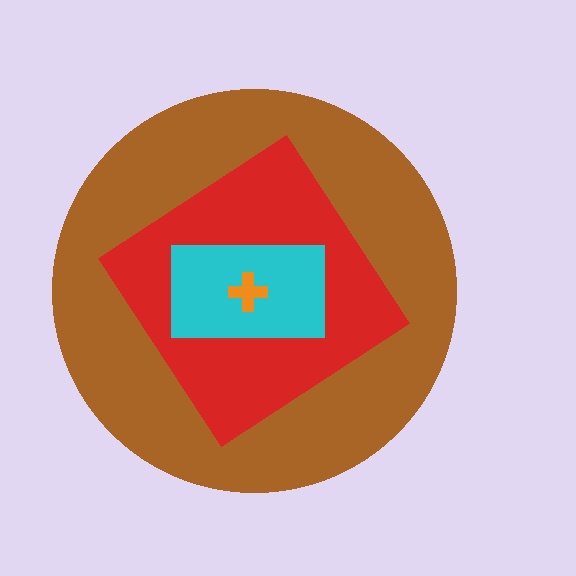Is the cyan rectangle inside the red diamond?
Yes.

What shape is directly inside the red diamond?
The cyan rectangle.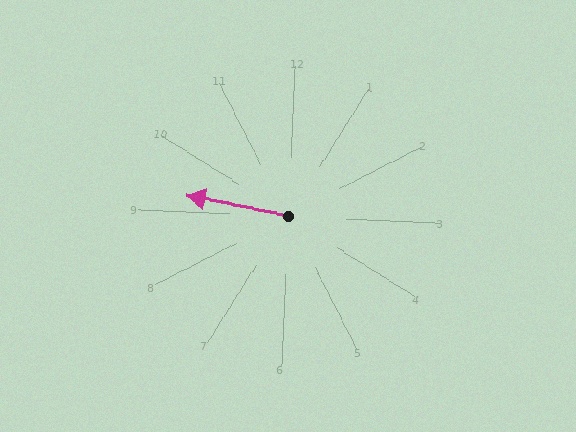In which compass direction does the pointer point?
West.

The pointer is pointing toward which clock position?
Roughly 9 o'clock.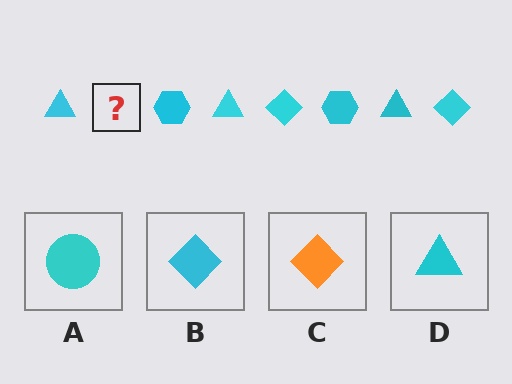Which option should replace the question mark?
Option B.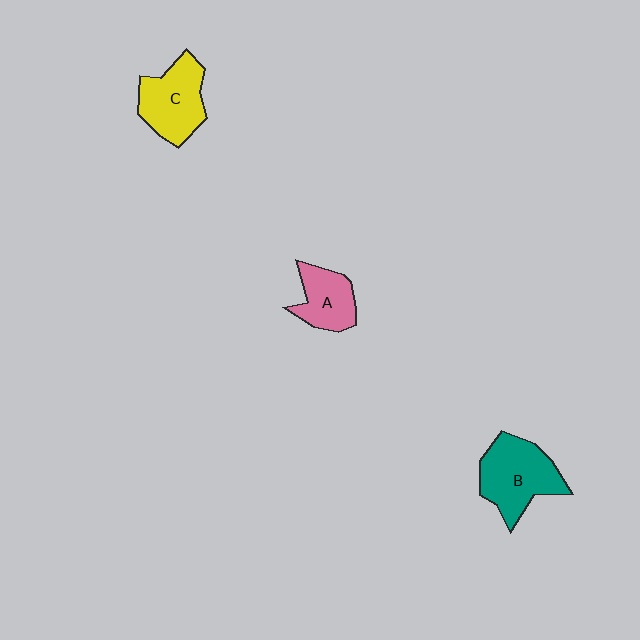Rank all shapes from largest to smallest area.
From largest to smallest: B (teal), C (yellow), A (pink).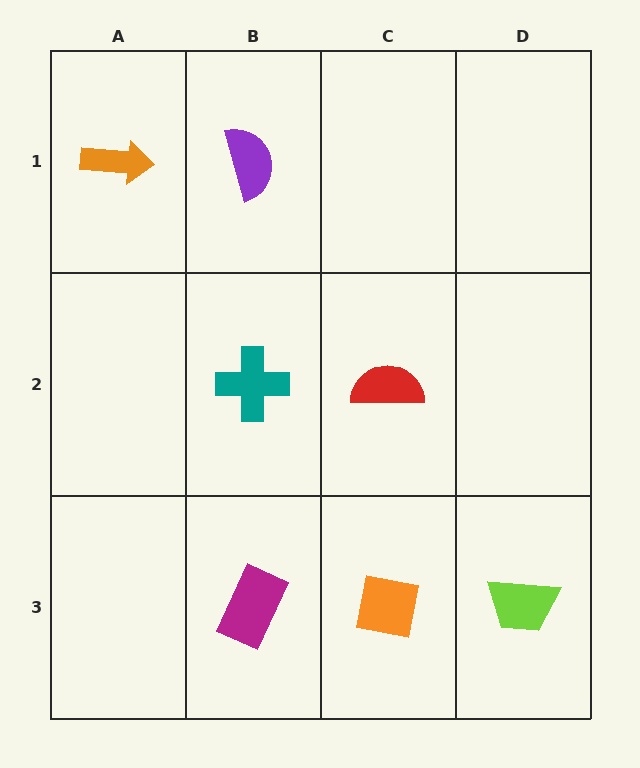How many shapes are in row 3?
3 shapes.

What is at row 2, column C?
A red semicircle.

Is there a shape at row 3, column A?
No, that cell is empty.